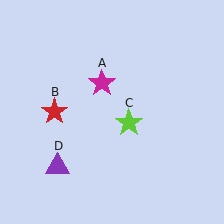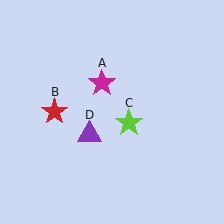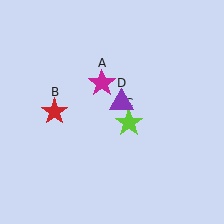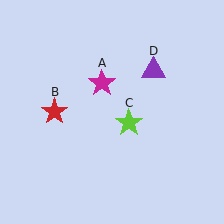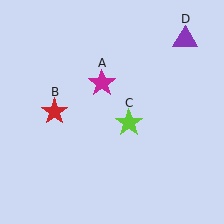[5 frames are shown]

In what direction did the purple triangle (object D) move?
The purple triangle (object D) moved up and to the right.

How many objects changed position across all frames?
1 object changed position: purple triangle (object D).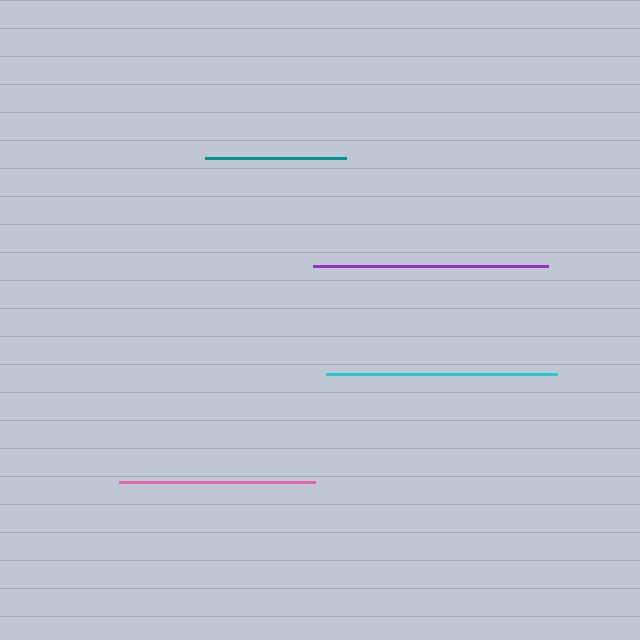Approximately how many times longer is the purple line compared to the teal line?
The purple line is approximately 1.7 times the length of the teal line.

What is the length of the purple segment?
The purple segment is approximately 235 pixels long.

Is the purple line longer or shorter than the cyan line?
The purple line is longer than the cyan line.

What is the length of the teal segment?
The teal segment is approximately 141 pixels long.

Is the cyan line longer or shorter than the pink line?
The cyan line is longer than the pink line.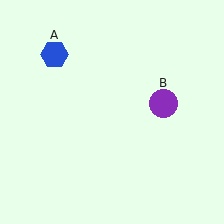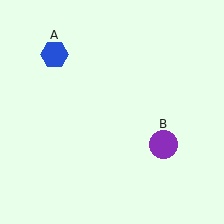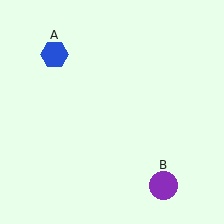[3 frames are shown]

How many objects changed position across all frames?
1 object changed position: purple circle (object B).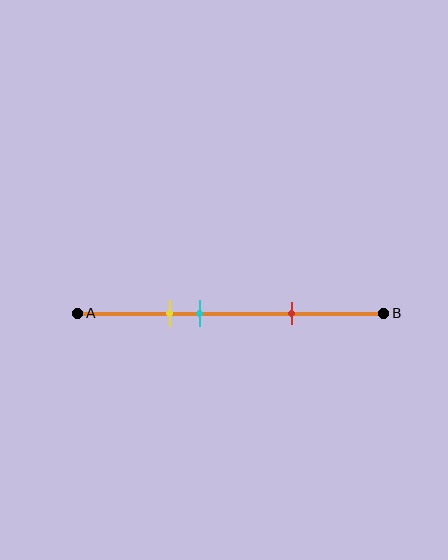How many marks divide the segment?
There are 3 marks dividing the segment.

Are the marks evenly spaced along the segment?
No, the marks are not evenly spaced.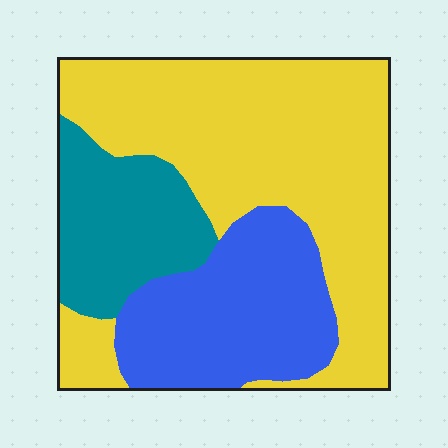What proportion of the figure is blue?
Blue covers around 25% of the figure.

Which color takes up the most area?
Yellow, at roughly 55%.